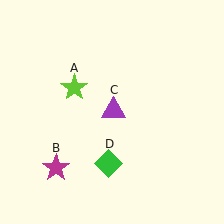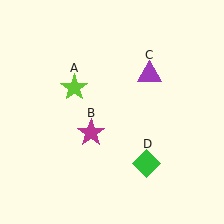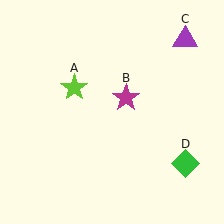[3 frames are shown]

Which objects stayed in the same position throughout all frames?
Lime star (object A) remained stationary.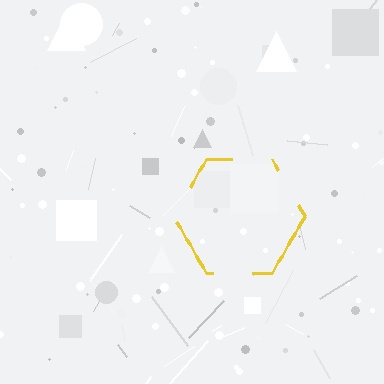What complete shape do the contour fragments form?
The contour fragments form a hexagon.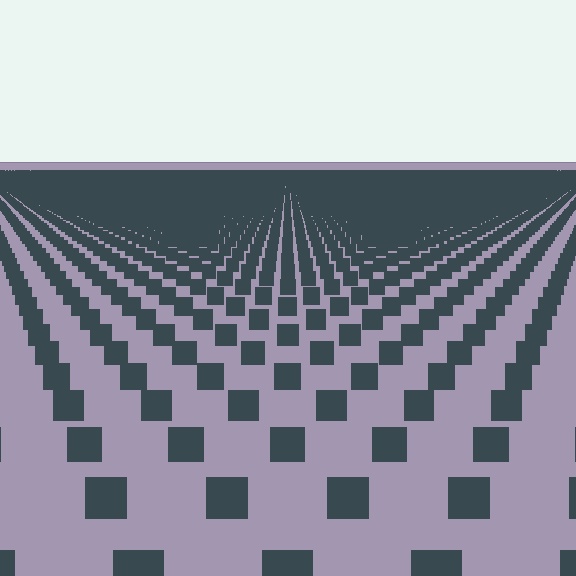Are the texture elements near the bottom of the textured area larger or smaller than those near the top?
Larger. Near the bottom, elements are closer to the viewer and appear at a bigger on-screen size.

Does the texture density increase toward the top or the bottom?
Density increases toward the top.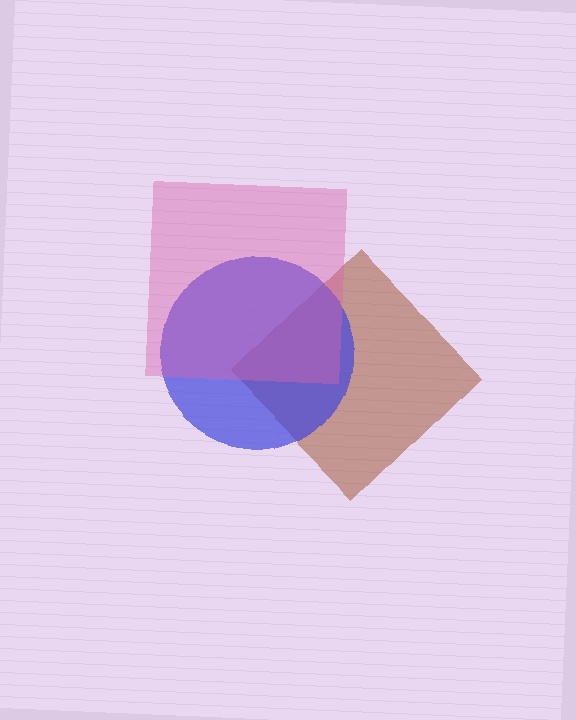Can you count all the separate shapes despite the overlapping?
Yes, there are 3 separate shapes.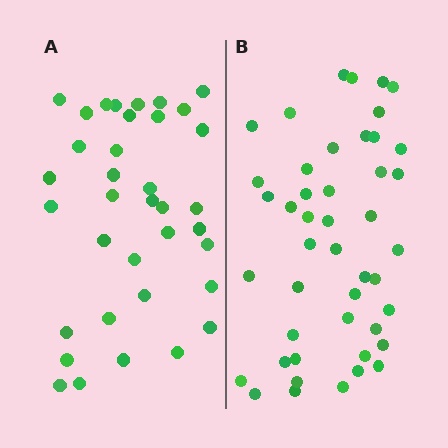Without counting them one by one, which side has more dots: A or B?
Region B (the right region) has more dots.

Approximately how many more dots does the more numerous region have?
Region B has roughly 8 or so more dots than region A.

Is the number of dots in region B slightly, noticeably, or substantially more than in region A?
Region B has noticeably more, but not dramatically so. The ratio is roughly 1.2 to 1.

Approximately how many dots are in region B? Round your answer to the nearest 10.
About 40 dots. (The exact count is 45, which rounds to 40.)